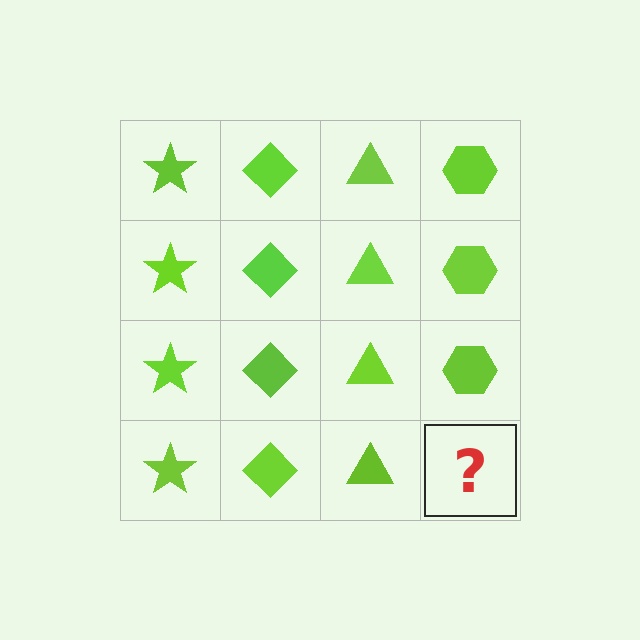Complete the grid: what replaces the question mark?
The question mark should be replaced with a lime hexagon.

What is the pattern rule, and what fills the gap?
The rule is that each column has a consistent shape. The gap should be filled with a lime hexagon.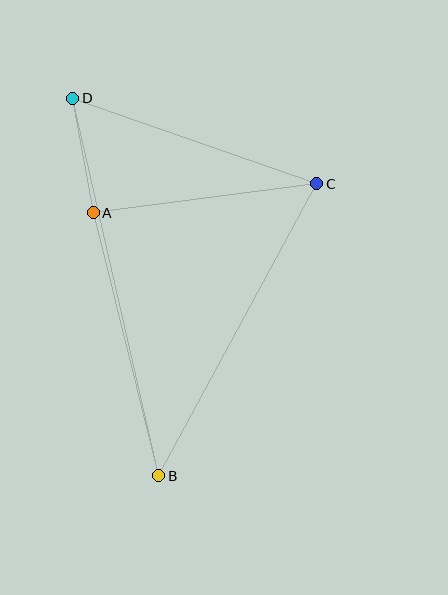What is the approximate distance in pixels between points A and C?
The distance between A and C is approximately 226 pixels.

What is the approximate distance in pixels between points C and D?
The distance between C and D is approximately 258 pixels.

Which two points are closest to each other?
Points A and D are closest to each other.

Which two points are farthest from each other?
Points B and D are farthest from each other.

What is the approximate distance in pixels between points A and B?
The distance between A and B is approximately 271 pixels.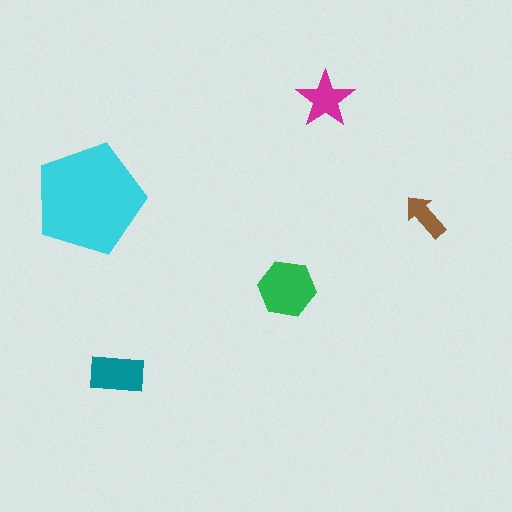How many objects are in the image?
There are 5 objects in the image.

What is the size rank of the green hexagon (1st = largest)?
2nd.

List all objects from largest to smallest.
The cyan pentagon, the green hexagon, the teal rectangle, the magenta star, the brown arrow.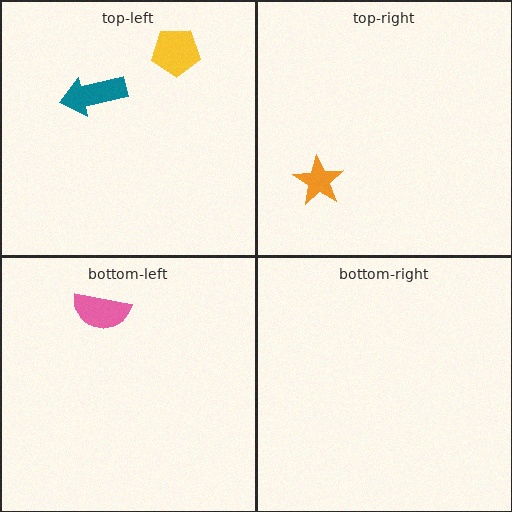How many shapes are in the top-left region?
2.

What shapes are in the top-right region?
The orange star.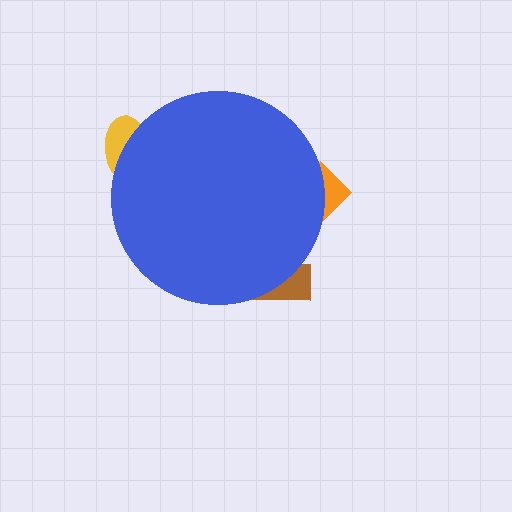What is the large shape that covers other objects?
A blue circle.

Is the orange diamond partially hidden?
Yes, the orange diamond is partially hidden behind the blue circle.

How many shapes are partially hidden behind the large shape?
3 shapes are partially hidden.